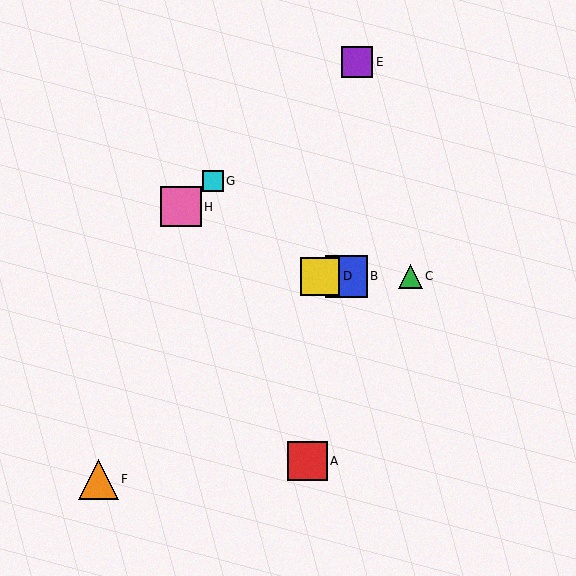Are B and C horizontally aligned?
Yes, both are at y≈277.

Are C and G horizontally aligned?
No, C is at y≈277 and G is at y≈181.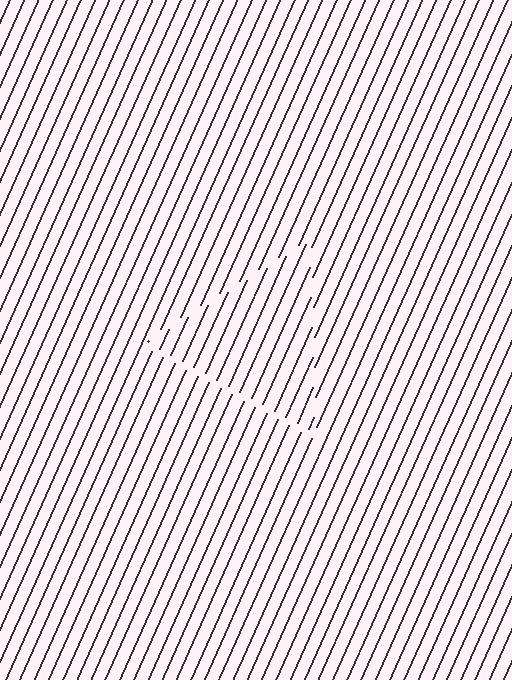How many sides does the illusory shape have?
3 sides — the line-ends trace a triangle.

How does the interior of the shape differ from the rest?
The interior of the shape contains the same grating, shifted by half a period — the contour is defined by the phase discontinuity where line-ends from the inner and outer gratings abut.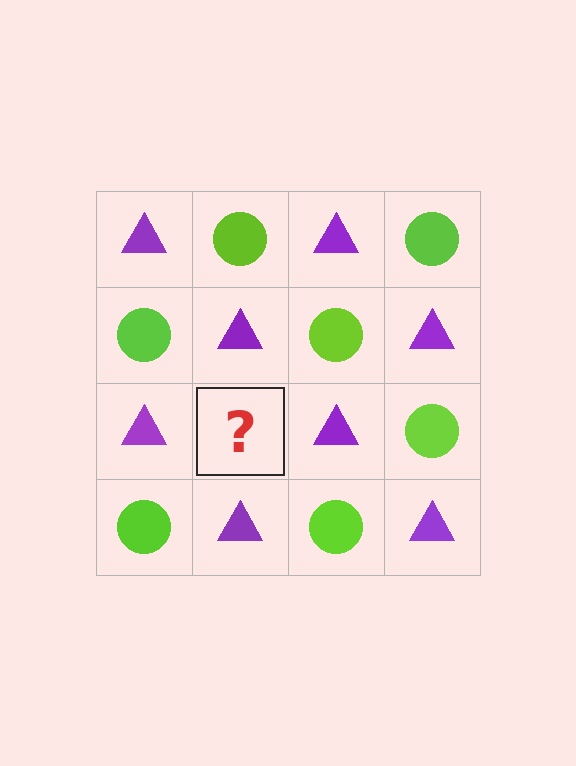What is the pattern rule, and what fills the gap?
The rule is that it alternates purple triangle and lime circle in a checkerboard pattern. The gap should be filled with a lime circle.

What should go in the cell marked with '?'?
The missing cell should contain a lime circle.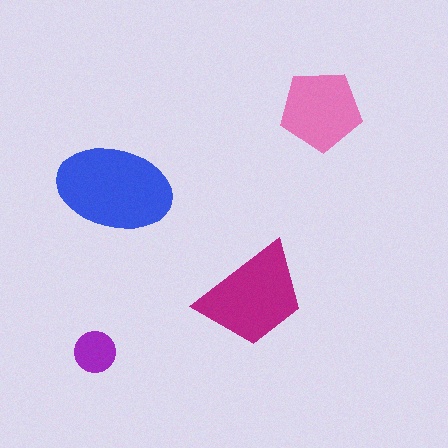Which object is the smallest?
The purple circle.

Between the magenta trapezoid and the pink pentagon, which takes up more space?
The magenta trapezoid.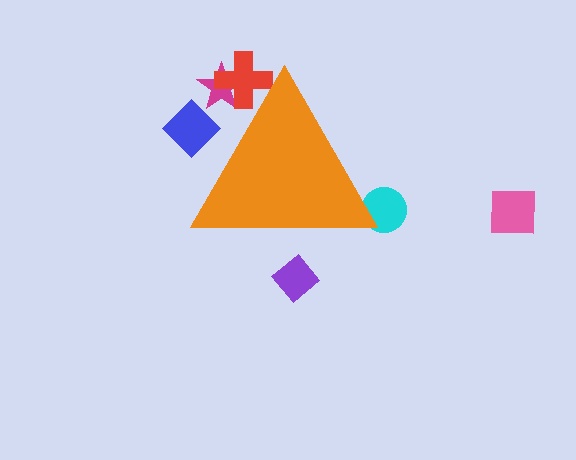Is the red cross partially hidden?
Yes, the red cross is partially hidden behind the orange triangle.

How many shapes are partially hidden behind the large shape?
5 shapes are partially hidden.